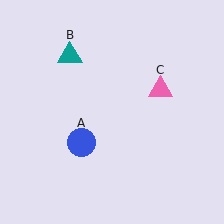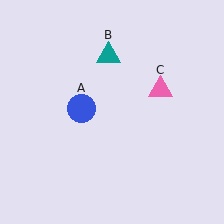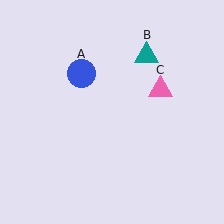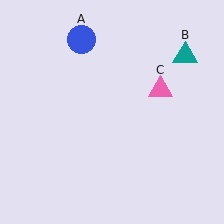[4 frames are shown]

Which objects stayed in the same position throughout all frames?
Pink triangle (object C) remained stationary.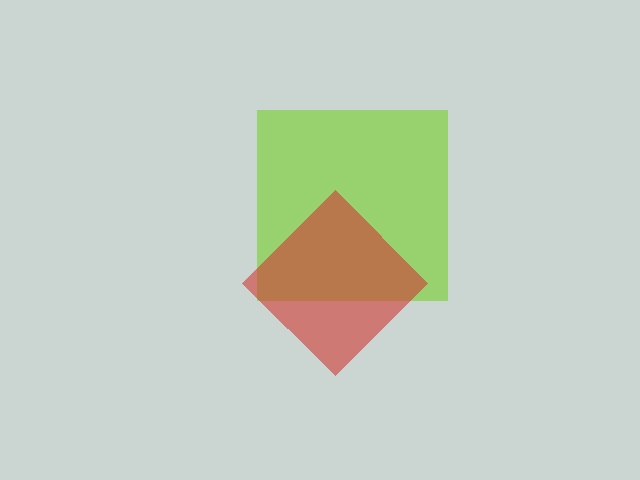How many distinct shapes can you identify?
There are 2 distinct shapes: a lime square, a red diamond.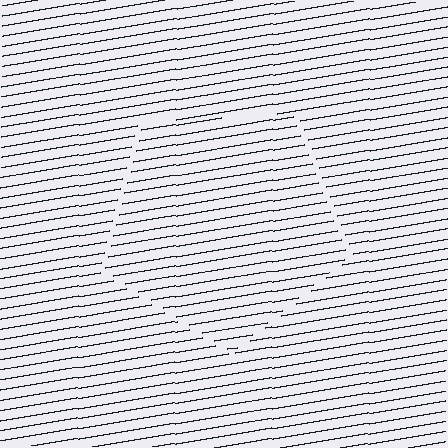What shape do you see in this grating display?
An illusory pentagon. The interior of the shape contains the same grating, shifted by half a period — the contour is defined by the phase discontinuity where line-ends from the inner and outer gratings abut.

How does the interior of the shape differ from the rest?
The interior of the shape contains the same grating, shifted by half a period — the contour is defined by the phase discontinuity where line-ends from the inner and outer gratings abut.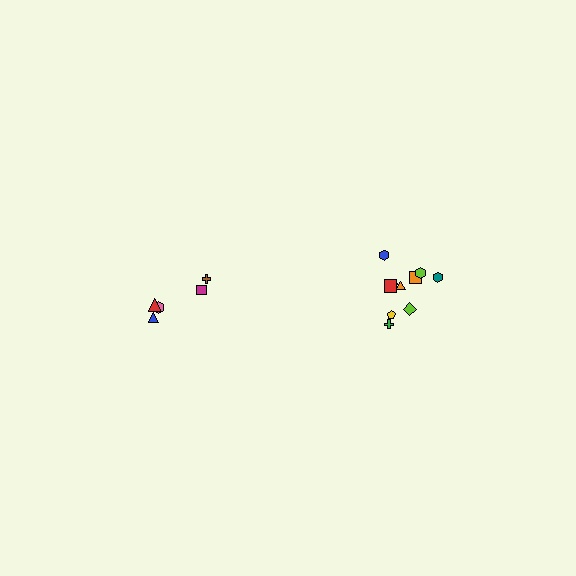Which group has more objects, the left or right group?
The right group.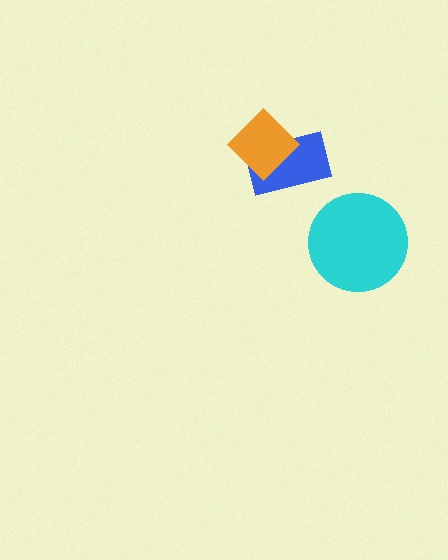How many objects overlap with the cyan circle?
0 objects overlap with the cyan circle.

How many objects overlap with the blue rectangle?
1 object overlaps with the blue rectangle.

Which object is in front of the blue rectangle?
The orange diamond is in front of the blue rectangle.